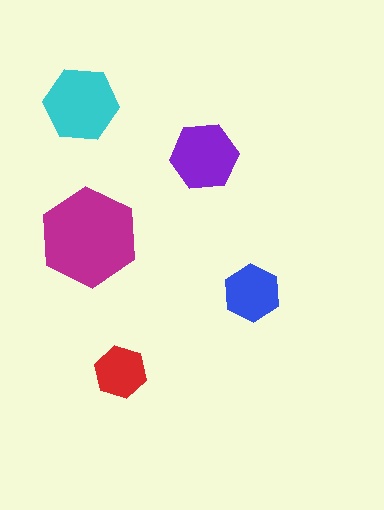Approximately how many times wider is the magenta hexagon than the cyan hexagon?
About 1.5 times wider.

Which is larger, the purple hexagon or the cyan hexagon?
The cyan one.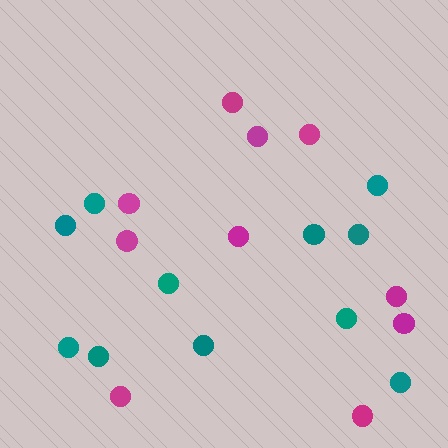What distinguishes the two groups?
There are 2 groups: one group of teal circles (11) and one group of magenta circles (10).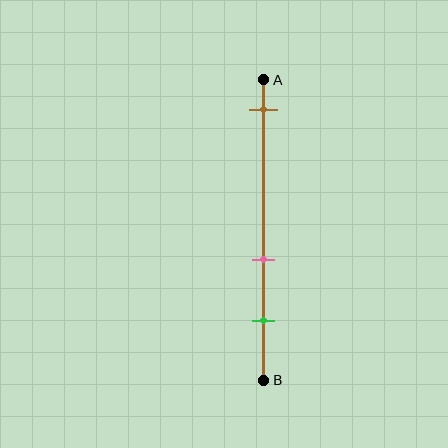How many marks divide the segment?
There are 3 marks dividing the segment.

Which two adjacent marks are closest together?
The pink and green marks are the closest adjacent pair.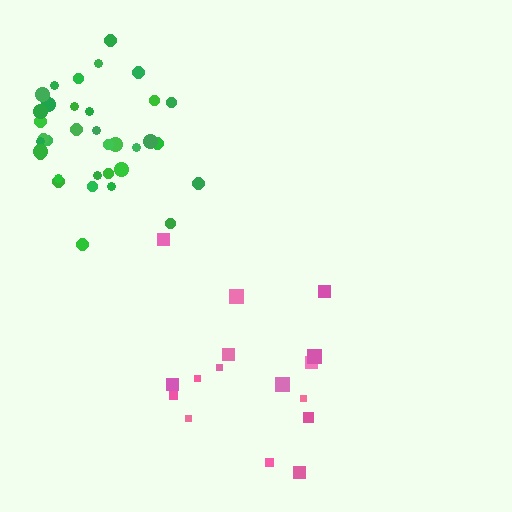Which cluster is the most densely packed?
Green.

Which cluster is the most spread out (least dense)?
Pink.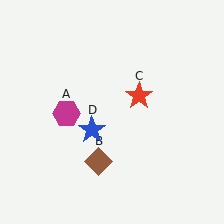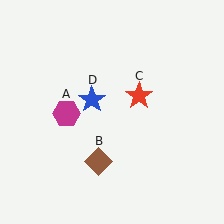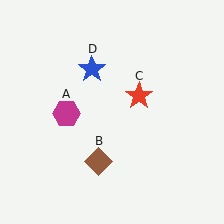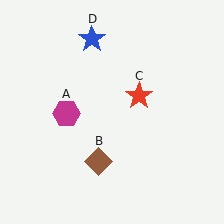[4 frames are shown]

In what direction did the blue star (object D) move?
The blue star (object D) moved up.